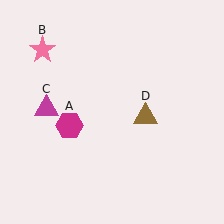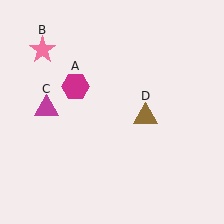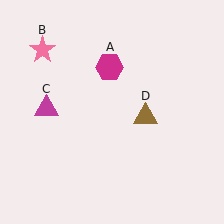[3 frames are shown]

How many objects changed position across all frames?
1 object changed position: magenta hexagon (object A).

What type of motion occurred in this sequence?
The magenta hexagon (object A) rotated clockwise around the center of the scene.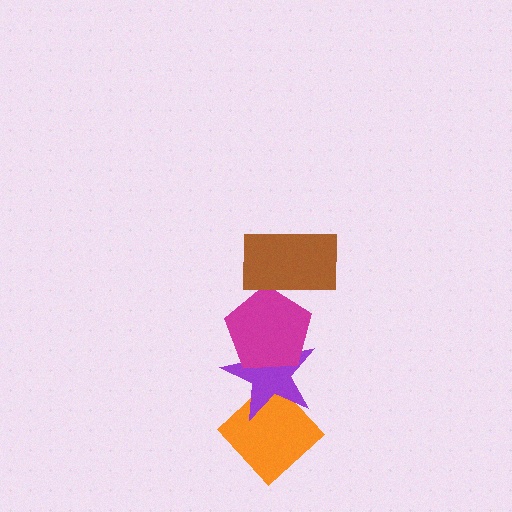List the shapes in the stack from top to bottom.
From top to bottom: the brown rectangle, the magenta pentagon, the purple star, the orange diamond.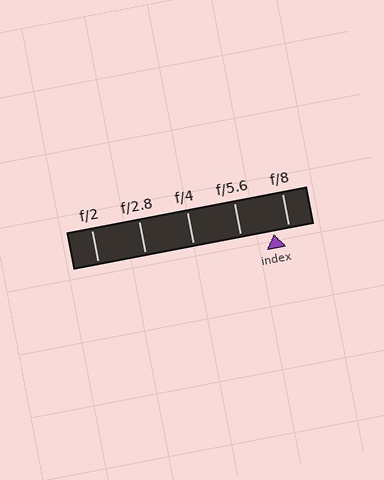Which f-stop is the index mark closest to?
The index mark is closest to f/8.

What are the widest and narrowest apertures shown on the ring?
The widest aperture shown is f/2 and the narrowest is f/8.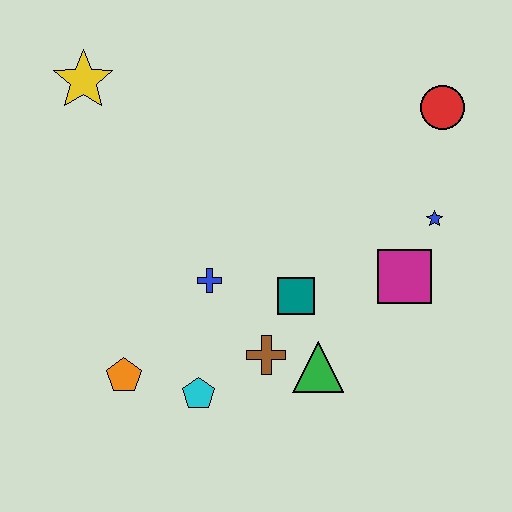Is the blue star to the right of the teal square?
Yes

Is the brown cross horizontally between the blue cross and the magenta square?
Yes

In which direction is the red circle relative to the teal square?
The red circle is above the teal square.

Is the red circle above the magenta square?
Yes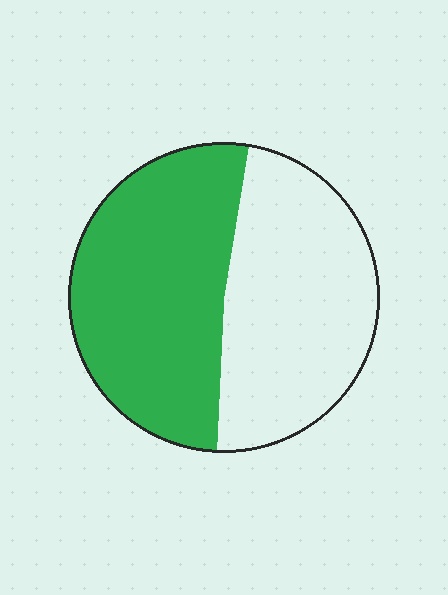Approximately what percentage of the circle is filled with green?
Approximately 50%.